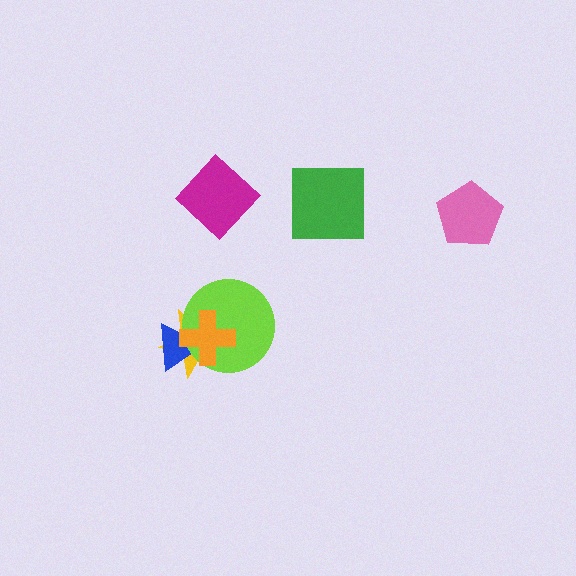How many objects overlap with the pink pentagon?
0 objects overlap with the pink pentagon.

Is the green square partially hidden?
No, no other shape covers it.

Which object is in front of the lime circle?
The orange cross is in front of the lime circle.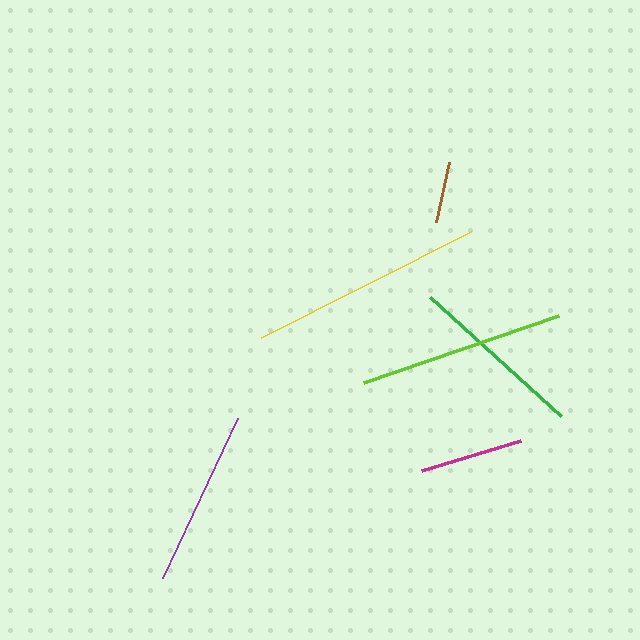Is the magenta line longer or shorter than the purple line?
The purple line is longer than the magenta line.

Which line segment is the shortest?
The brown line is the shortest at approximately 61 pixels.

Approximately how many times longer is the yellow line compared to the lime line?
The yellow line is approximately 1.1 times the length of the lime line.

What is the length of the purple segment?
The purple segment is approximately 177 pixels long.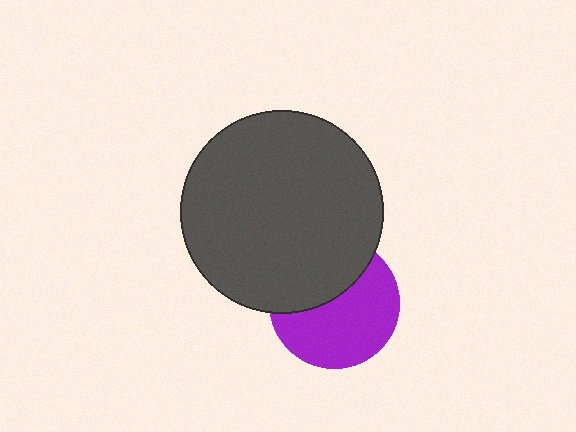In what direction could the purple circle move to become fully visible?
The purple circle could move down. That would shift it out from behind the dark gray circle entirely.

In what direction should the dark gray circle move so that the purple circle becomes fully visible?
The dark gray circle should move up. That is the shortest direction to clear the overlap and leave the purple circle fully visible.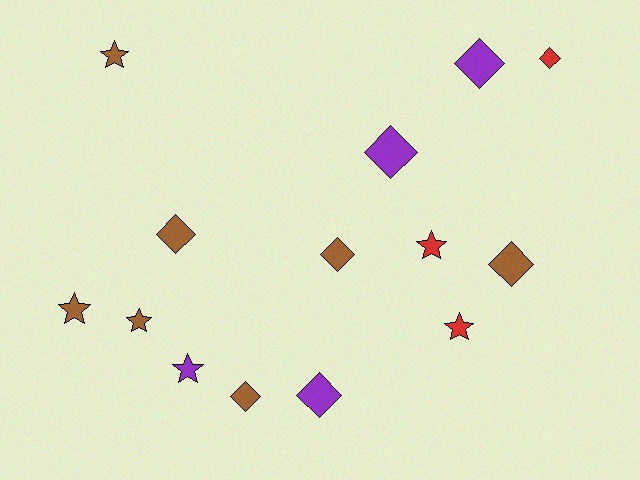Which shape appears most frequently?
Diamond, with 8 objects.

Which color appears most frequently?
Brown, with 7 objects.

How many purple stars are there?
There is 1 purple star.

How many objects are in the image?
There are 14 objects.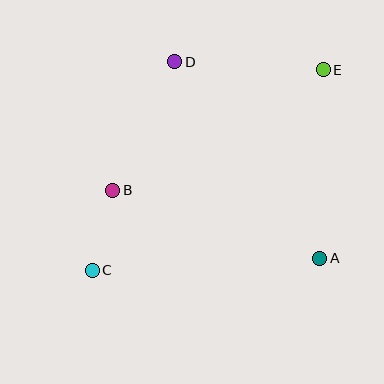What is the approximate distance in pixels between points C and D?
The distance between C and D is approximately 224 pixels.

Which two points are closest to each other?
Points B and C are closest to each other.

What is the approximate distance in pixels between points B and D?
The distance between B and D is approximately 142 pixels.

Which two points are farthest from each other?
Points C and E are farthest from each other.